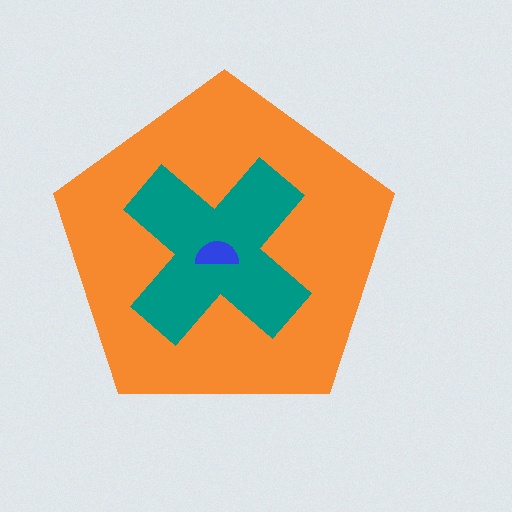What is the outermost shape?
The orange pentagon.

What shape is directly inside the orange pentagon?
The teal cross.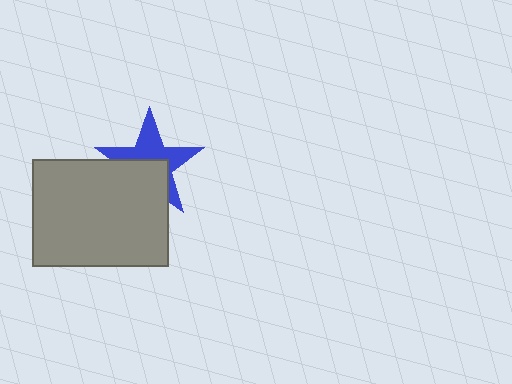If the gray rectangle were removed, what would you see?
You would see the complete blue star.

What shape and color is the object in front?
The object in front is a gray rectangle.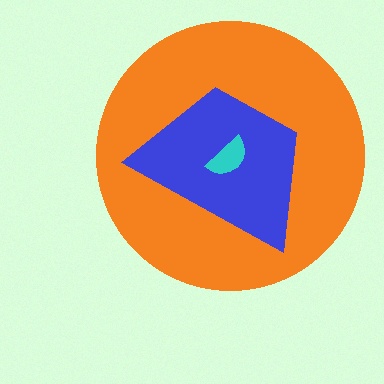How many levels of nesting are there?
3.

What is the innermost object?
The cyan semicircle.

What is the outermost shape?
The orange circle.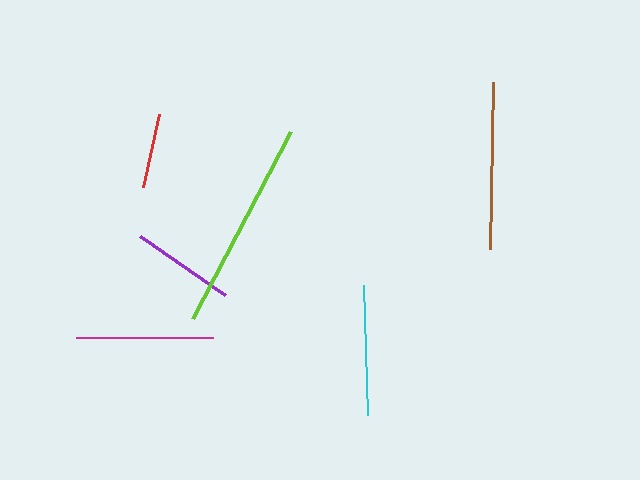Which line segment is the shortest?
The red line is the shortest at approximately 74 pixels.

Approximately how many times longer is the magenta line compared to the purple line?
The magenta line is approximately 1.3 times the length of the purple line.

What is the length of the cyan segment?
The cyan segment is approximately 129 pixels long.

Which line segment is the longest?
The lime line is the longest at approximately 211 pixels.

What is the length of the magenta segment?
The magenta segment is approximately 136 pixels long.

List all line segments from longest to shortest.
From longest to shortest: lime, brown, magenta, cyan, purple, red.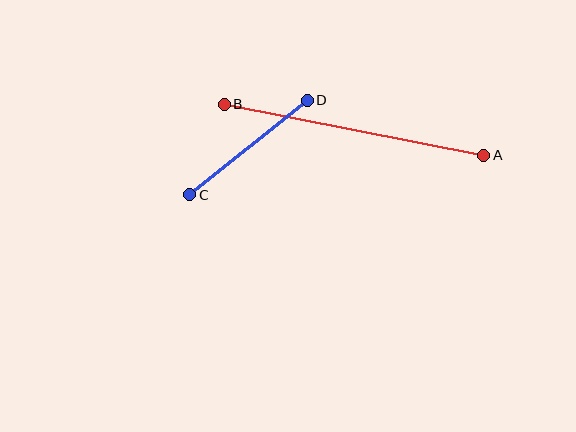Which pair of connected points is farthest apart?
Points A and B are farthest apart.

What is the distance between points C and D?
The distance is approximately 151 pixels.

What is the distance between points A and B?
The distance is approximately 264 pixels.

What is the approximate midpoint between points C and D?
The midpoint is at approximately (248, 147) pixels.